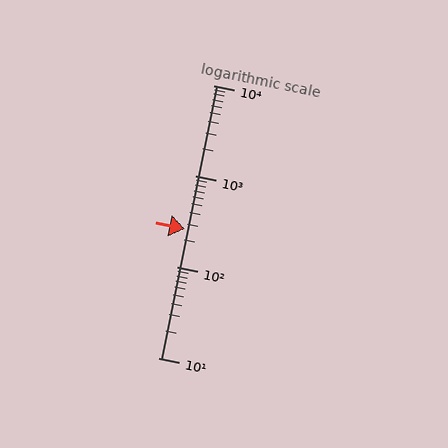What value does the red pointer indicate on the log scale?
The pointer indicates approximately 260.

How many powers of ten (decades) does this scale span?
The scale spans 3 decades, from 10 to 10000.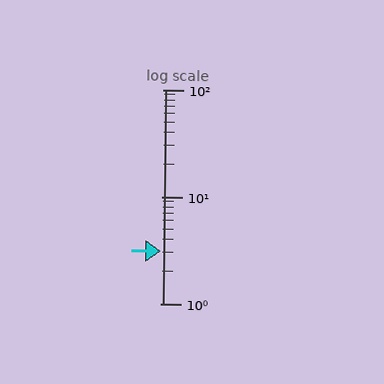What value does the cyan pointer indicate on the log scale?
The pointer indicates approximately 3.1.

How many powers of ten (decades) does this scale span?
The scale spans 2 decades, from 1 to 100.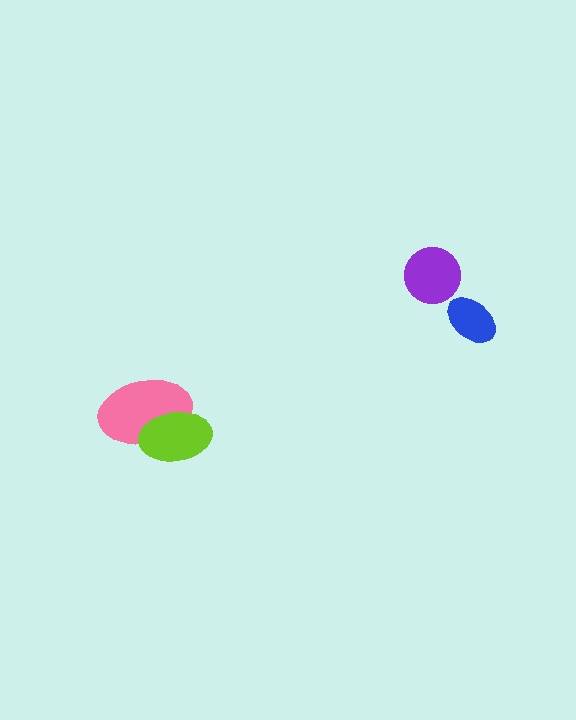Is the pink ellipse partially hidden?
Yes, it is partially covered by another shape.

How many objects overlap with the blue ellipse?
0 objects overlap with the blue ellipse.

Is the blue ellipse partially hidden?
No, no other shape covers it.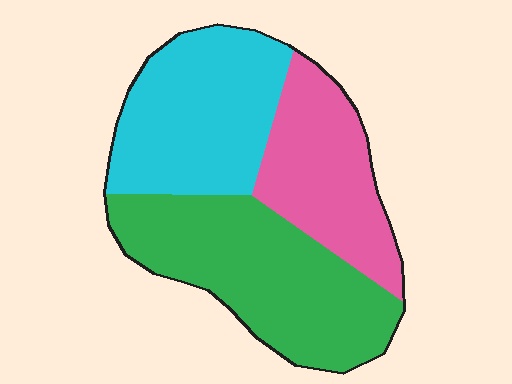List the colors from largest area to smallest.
From largest to smallest: green, cyan, pink.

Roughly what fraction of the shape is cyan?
Cyan covers 33% of the shape.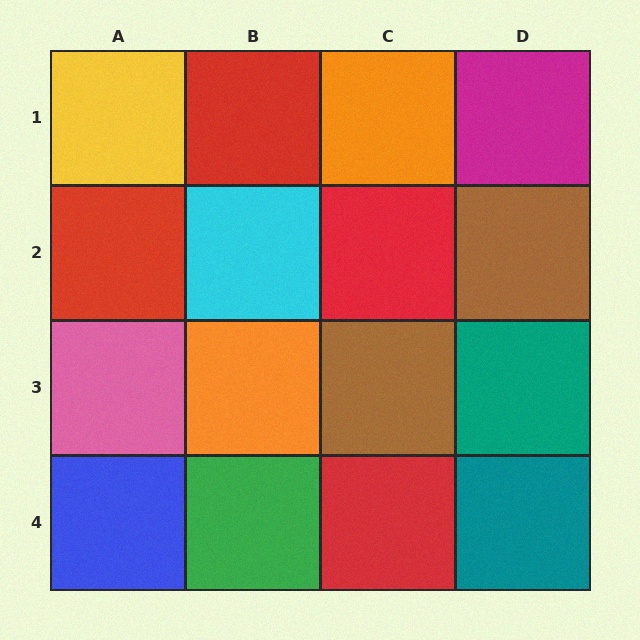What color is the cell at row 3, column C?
Brown.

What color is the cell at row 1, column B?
Red.